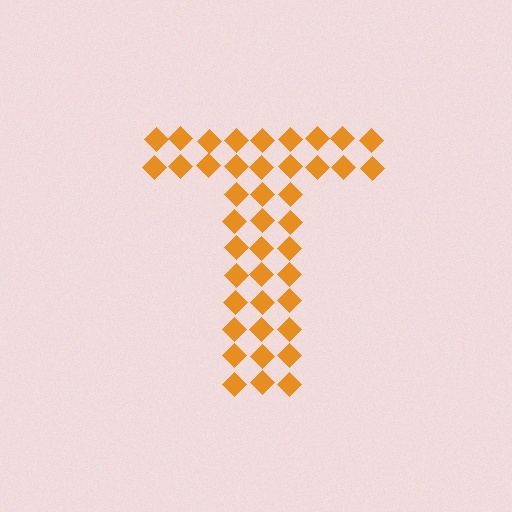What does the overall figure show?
The overall figure shows the letter T.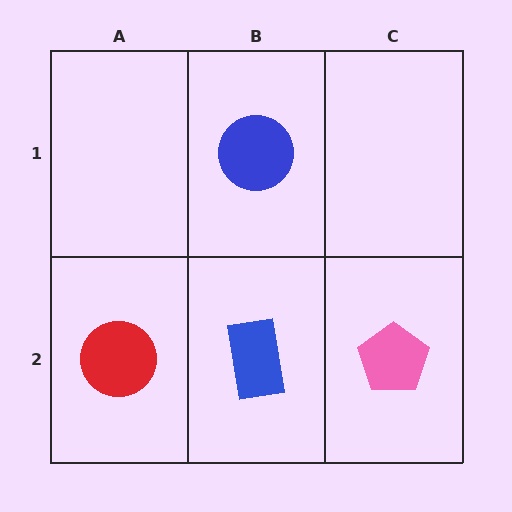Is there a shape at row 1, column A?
No, that cell is empty.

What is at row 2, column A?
A red circle.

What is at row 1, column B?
A blue circle.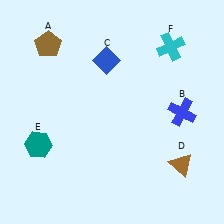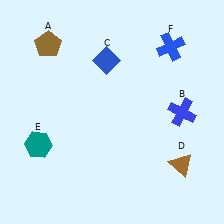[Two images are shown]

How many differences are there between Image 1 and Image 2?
There is 1 difference between the two images.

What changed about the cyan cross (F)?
In Image 1, F is cyan. In Image 2, it changed to blue.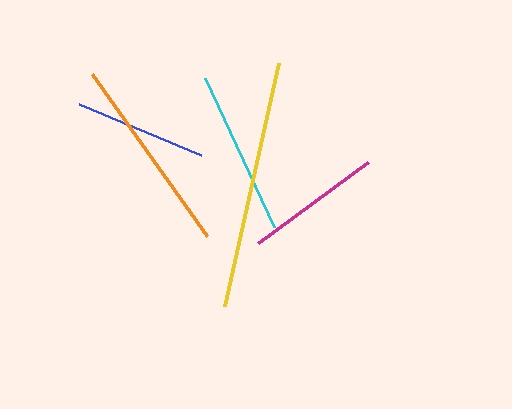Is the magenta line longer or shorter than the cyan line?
The cyan line is longer than the magenta line.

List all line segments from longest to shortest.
From longest to shortest: yellow, orange, cyan, magenta, blue.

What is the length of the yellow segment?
The yellow segment is approximately 249 pixels long.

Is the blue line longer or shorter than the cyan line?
The cyan line is longer than the blue line.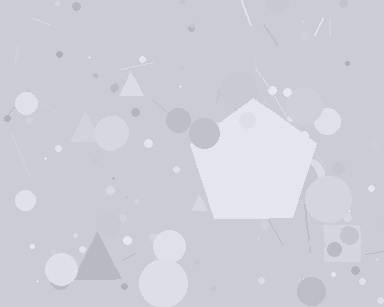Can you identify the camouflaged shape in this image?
The camouflaged shape is a pentagon.